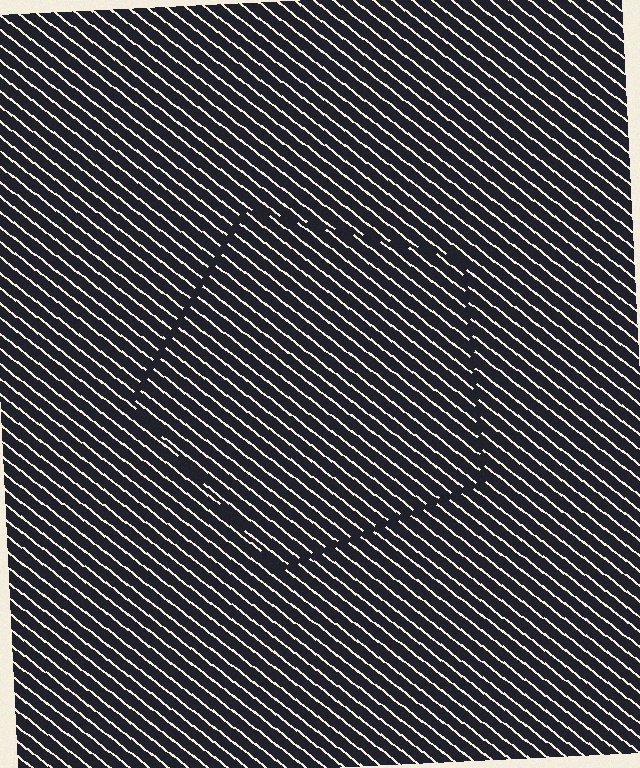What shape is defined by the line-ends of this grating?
An illusory pentagon. The interior of the shape contains the same grating, shifted by half a period — the contour is defined by the phase discontinuity where line-ends from the inner and outer gratings abut.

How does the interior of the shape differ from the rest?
The interior of the shape contains the same grating, shifted by half a period — the contour is defined by the phase discontinuity where line-ends from the inner and outer gratings abut.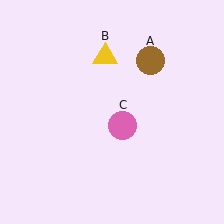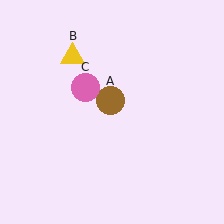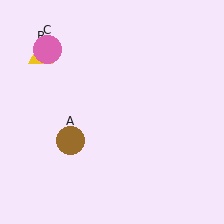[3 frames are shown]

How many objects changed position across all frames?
3 objects changed position: brown circle (object A), yellow triangle (object B), pink circle (object C).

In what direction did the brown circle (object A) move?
The brown circle (object A) moved down and to the left.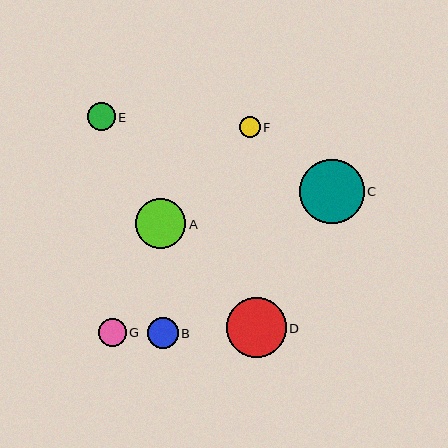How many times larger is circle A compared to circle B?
Circle A is approximately 1.6 times the size of circle B.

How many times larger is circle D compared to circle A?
Circle D is approximately 1.2 times the size of circle A.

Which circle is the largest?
Circle C is the largest with a size of approximately 65 pixels.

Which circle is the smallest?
Circle F is the smallest with a size of approximately 21 pixels.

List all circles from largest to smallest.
From largest to smallest: C, D, A, B, G, E, F.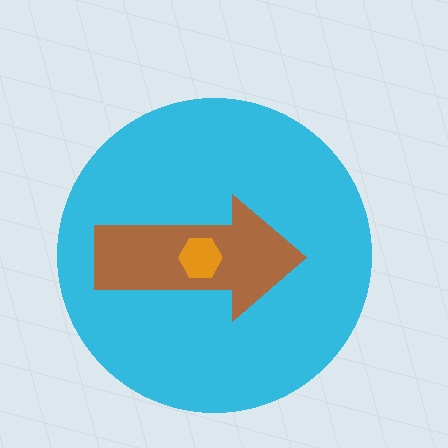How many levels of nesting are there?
3.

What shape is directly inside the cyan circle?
The brown arrow.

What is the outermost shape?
The cyan circle.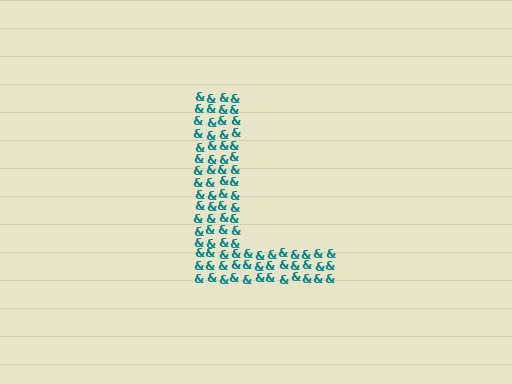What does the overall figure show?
The overall figure shows the letter L.